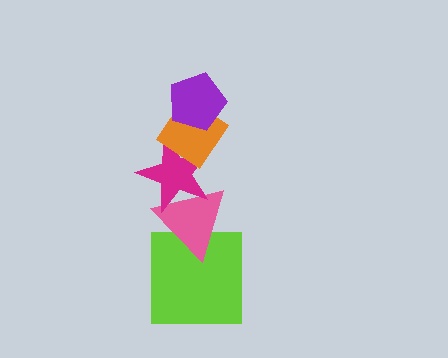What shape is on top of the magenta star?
The orange diamond is on top of the magenta star.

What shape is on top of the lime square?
The pink triangle is on top of the lime square.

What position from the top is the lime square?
The lime square is 5th from the top.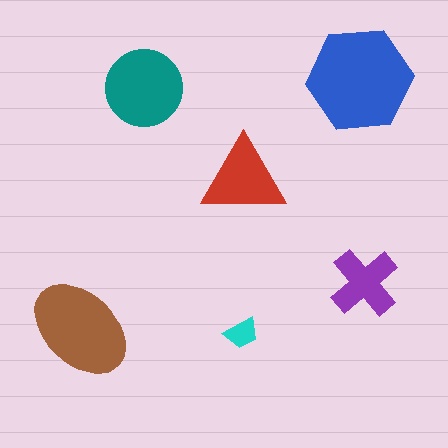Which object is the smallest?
The cyan trapezoid.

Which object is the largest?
The blue hexagon.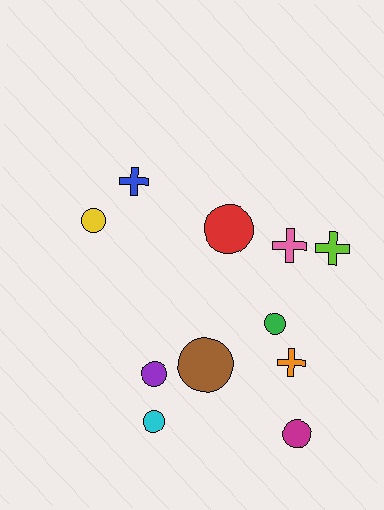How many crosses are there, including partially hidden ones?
There are 4 crosses.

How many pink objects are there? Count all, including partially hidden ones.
There is 1 pink object.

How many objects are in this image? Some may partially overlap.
There are 11 objects.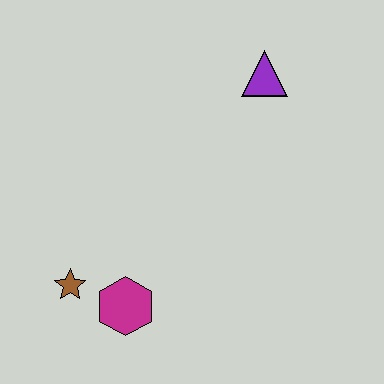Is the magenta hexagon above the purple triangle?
No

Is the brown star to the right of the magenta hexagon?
No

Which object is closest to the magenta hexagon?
The brown star is closest to the magenta hexagon.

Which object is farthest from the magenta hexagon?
The purple triangle is farthest from the magenta hexagon.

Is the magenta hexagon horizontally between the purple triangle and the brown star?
Yes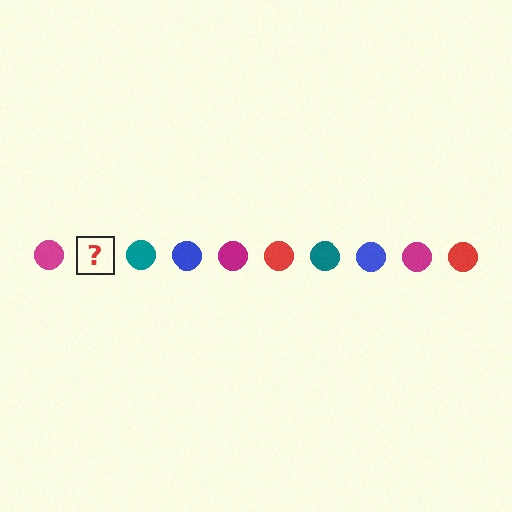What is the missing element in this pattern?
The missing element is a red circle.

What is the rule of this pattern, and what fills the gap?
The rule is that the pattern cycles through magenta, red, teal, blue circles. The gap should be filled with a red circle.